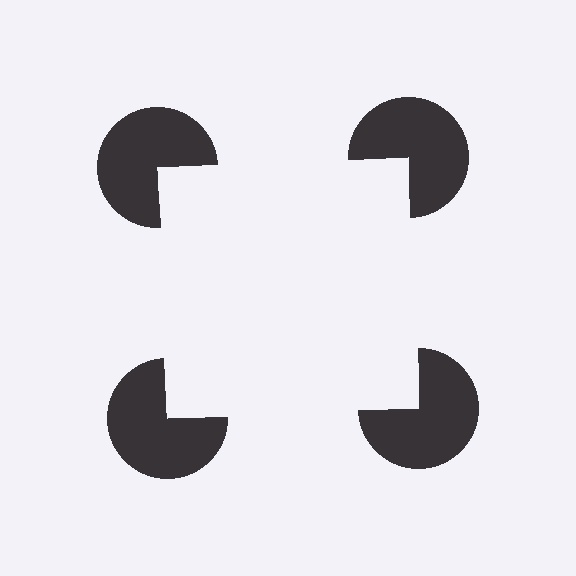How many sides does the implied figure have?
4 sides.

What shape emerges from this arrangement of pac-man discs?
An illusory square — its edges are inferred from the aligned wedge cuts in the pac-man discs, not physically drawn.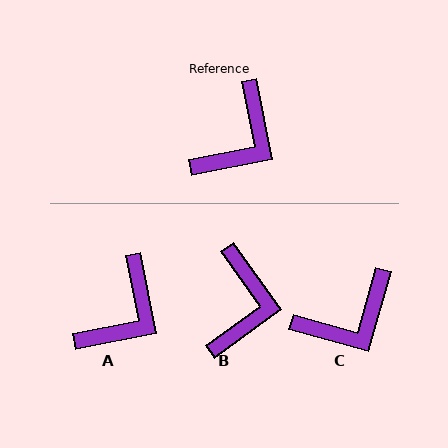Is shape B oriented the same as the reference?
No, it is off by about 25 degrees.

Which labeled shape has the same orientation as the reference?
A.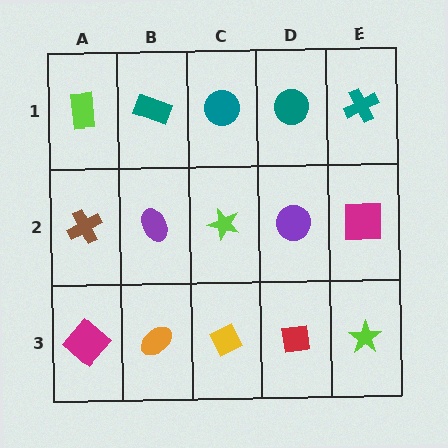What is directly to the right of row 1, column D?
A teal cross.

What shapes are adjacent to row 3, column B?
A purple ellipse (row 2, column B), a magenta diamond (row 3, column A), a yellow diamond (row 3, column C).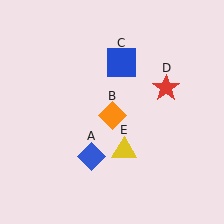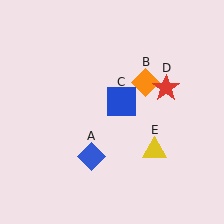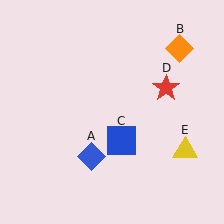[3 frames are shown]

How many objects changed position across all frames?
3 objects changed position: orange diamond (object B), blue square (object C), yellow triangle (object E).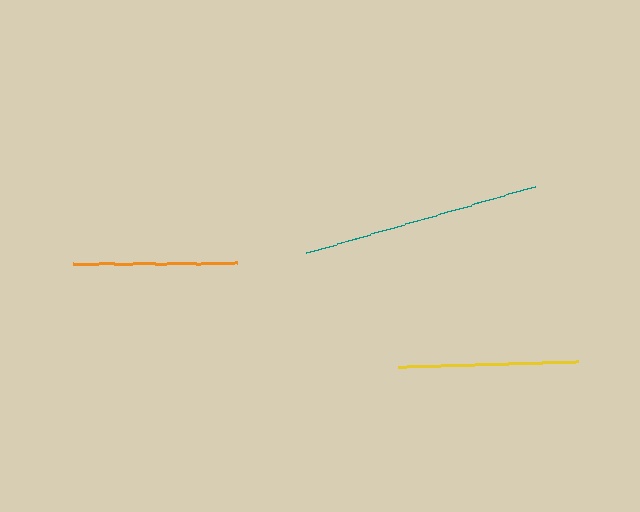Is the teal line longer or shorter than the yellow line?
The teal line is longer than the yellow line.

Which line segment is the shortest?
The orange line is the shortest at approximately 163 pixels.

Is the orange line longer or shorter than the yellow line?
The yellow line is longer than the orange line.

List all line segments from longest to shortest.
From longest to shortest: teal, yellow, orange.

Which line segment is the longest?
The teal line is the longest at approximately 239 pixels.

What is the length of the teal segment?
The teal segment is approximately 239 pixels long.